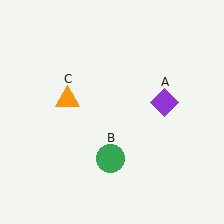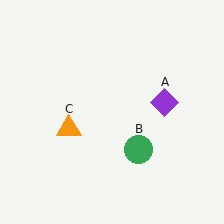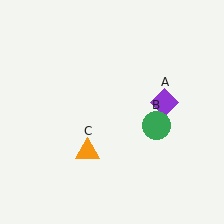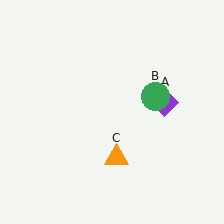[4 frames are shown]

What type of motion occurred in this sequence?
The green circle (object B), orange triangle (object C) rotated counterclockwise around the center of the scene.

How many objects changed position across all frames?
2 objects changed position: green circle (object B), orange triangle (object C).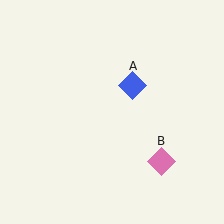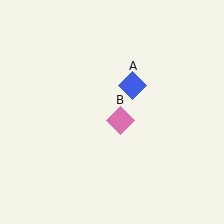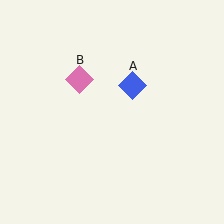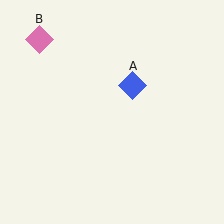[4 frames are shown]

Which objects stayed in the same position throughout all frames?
Blue diamond (object A) remained stationary.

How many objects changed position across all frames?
1 object changed position: pink diamond (object B).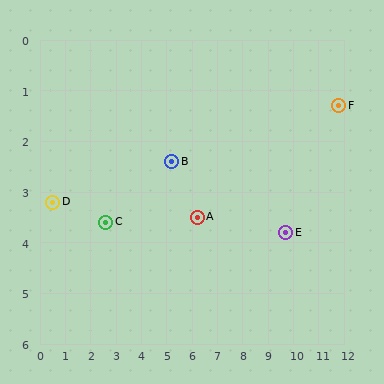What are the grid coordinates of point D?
Point D is at approximately (0.5, 3.2).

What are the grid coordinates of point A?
Point A is at approximately (6.2, 3.5).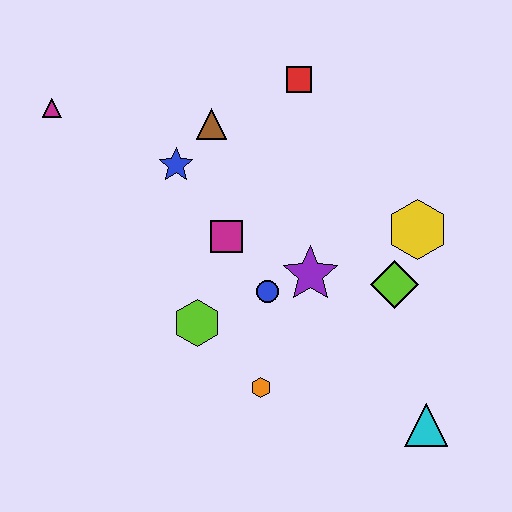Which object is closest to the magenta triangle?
The blue star is closest to the magenta triangle.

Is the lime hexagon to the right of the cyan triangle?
No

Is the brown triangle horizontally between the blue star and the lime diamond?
Yes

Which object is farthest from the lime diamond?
The magenta triangle is farthest from the lime diamond.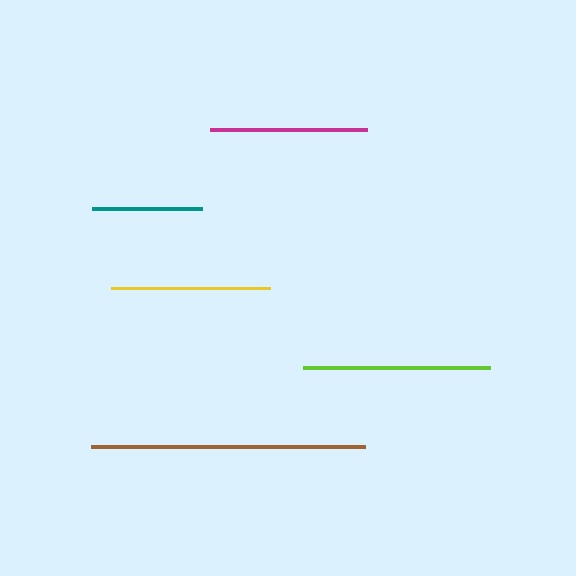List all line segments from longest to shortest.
From longest to shortest: brown, lime, yellow, magenta, teal.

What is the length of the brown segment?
The brown segment is approximately 274 pixels long.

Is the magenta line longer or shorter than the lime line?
The lime line is longer than the magenta line.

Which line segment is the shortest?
The teal line is the shortest at approximately 110 pixels.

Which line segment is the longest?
The brown line is the longest at approximately 274 pixels.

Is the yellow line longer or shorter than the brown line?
The brown line is longer than the yellow line.